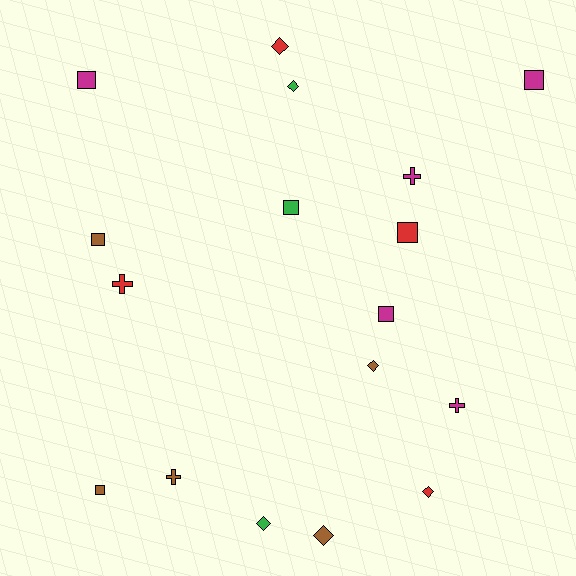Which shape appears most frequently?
Square, with 7 objects.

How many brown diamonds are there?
There are 2 brown diamonds.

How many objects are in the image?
There are 17 objects.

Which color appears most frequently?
Magenta, with 5 objects.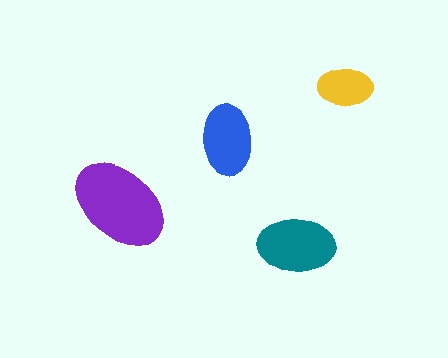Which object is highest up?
The yellow ellipse is topmost.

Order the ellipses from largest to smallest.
the purple one, the teal one, the blue one, the yellow one.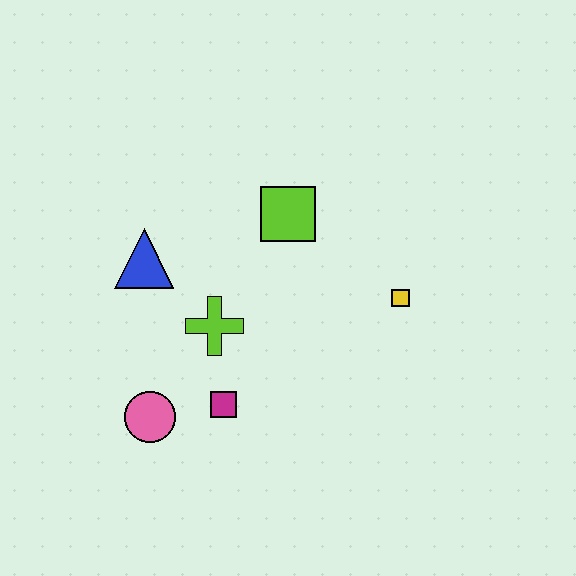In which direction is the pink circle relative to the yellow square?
The pink circle is to the left of the yellow square.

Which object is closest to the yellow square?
The lime square is closest to the yellow square.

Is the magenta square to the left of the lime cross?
No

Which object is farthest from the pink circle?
The yellow square is farthest from the pink circle.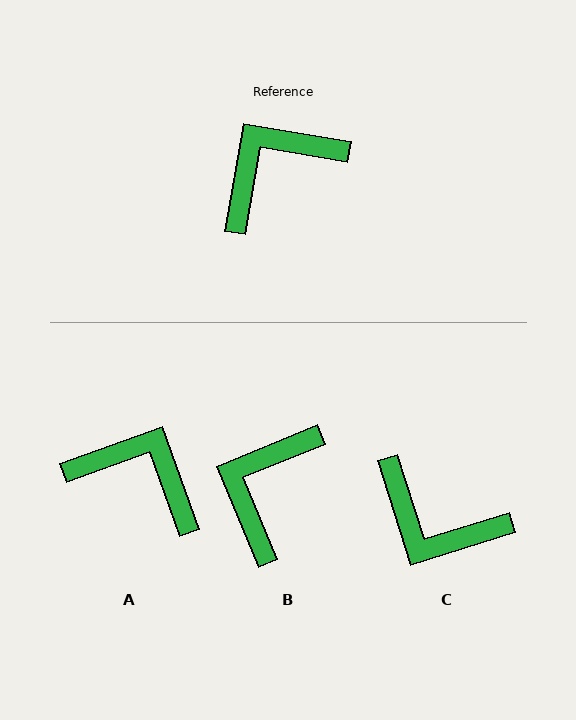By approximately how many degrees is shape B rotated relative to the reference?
Approximately 32 degrees counter-clockwise.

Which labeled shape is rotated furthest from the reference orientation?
C, about 117 degrees away.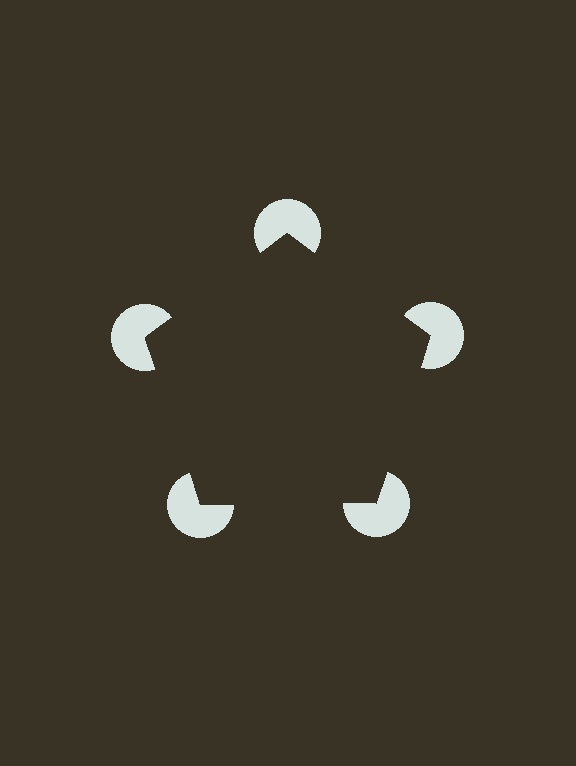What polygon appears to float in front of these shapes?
An illusory pentagon — its edges are inferred from the aligned wedge cuts in the pac-man discs, not physically drawn.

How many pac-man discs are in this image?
There are 5 — one at each vertex of the illusory pentagon.